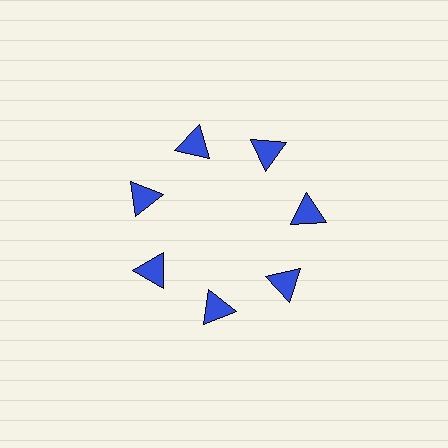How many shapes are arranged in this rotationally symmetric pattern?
There are 7 shapes, arranged in 7 groups of 1.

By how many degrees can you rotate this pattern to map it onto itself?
The pattern maps onto itself every 51 degrees of rotation.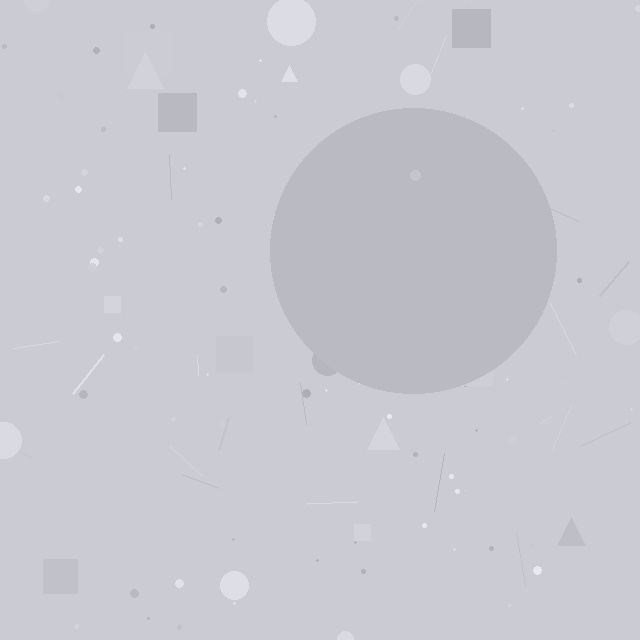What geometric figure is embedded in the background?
A circle is embedded in the background.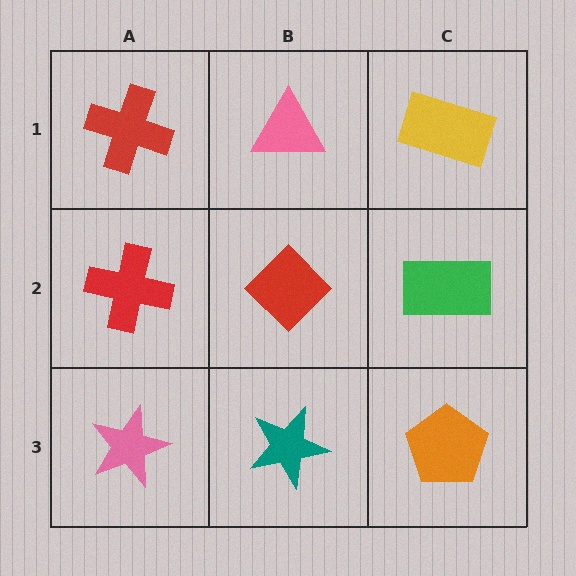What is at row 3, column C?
An orange pentagon.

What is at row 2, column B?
A red diamond.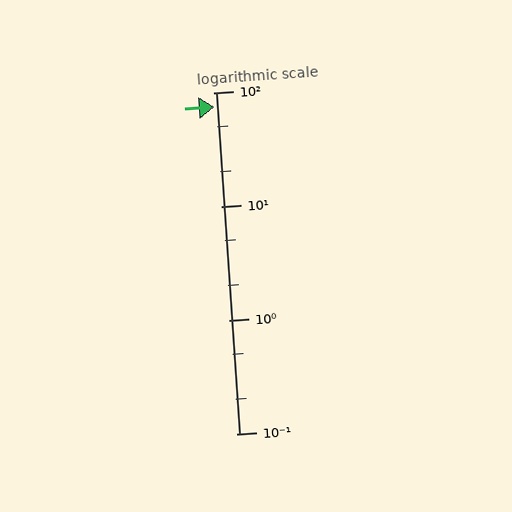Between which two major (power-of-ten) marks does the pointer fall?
The pointer is between 10 and 100.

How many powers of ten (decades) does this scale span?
The scale spans 3 decades, from 0.1 to 100.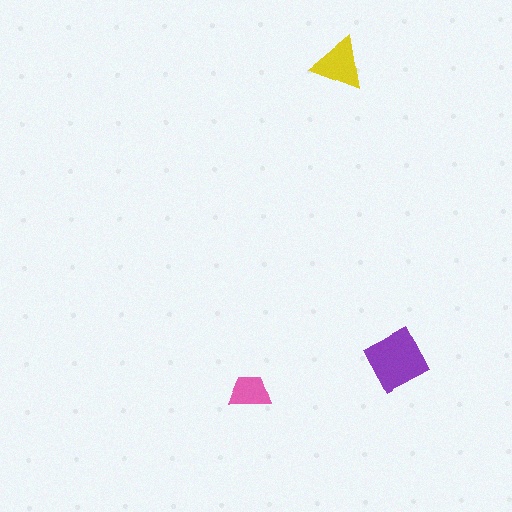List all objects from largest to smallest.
The purple diamond, the yellow triangle, the pink trapezoid.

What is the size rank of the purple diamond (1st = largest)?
1st.